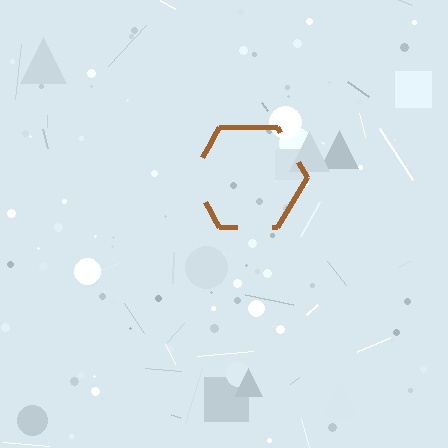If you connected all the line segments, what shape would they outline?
They would outline a hexagon.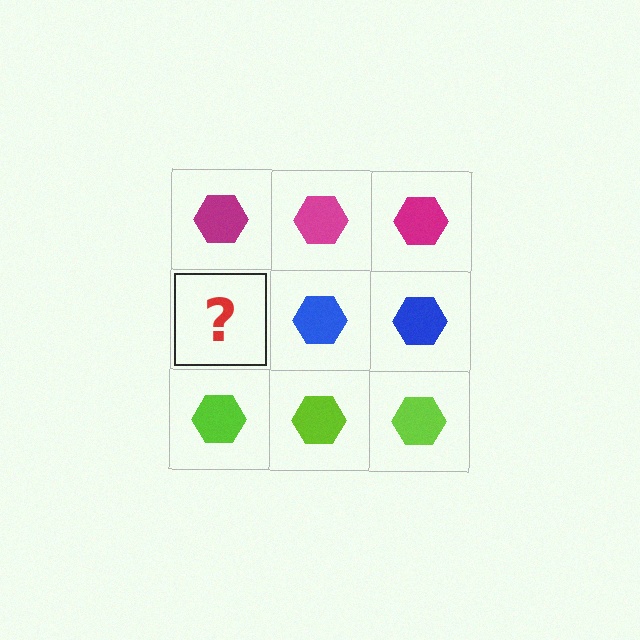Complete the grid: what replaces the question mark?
The question mark should be replaced with a blue hexagon.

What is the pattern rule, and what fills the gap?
The rule is that each row has a consistent color. The gap should be filled with a blue hexagon.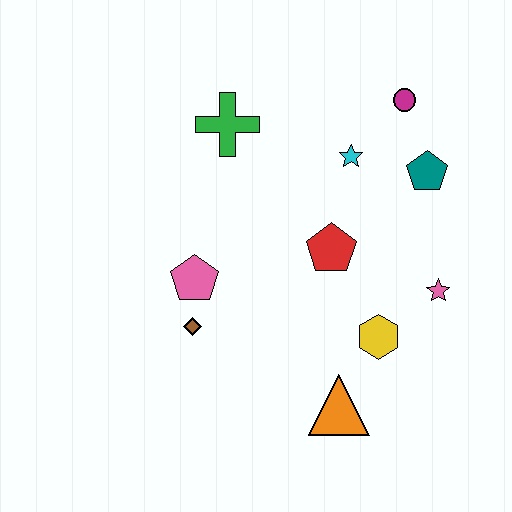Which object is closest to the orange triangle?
The yellow hexagon is closest to the orange triangle.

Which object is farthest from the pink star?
The green cross is farthest from the pink star.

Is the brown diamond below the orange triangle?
No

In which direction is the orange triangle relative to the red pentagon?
The orange triangle is below the red pentagon.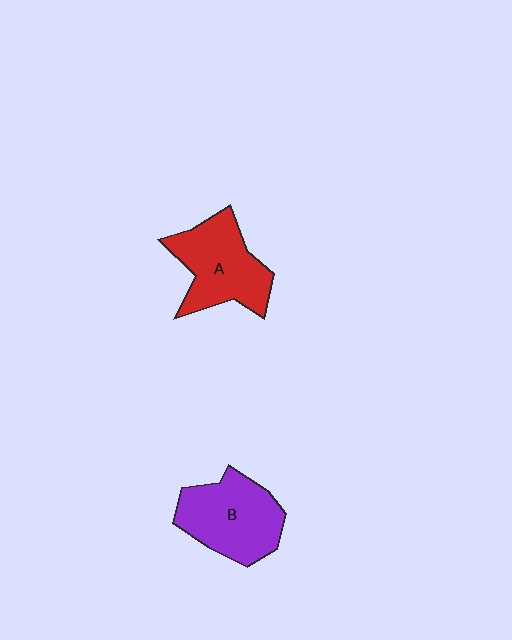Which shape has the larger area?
Shape B (purple).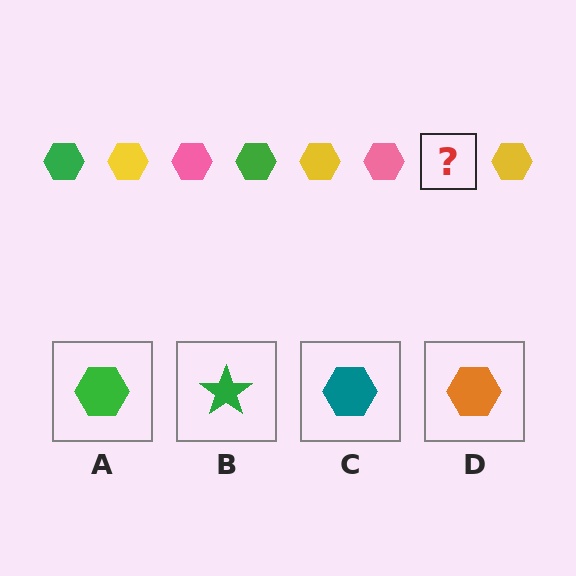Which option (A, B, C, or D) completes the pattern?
A.